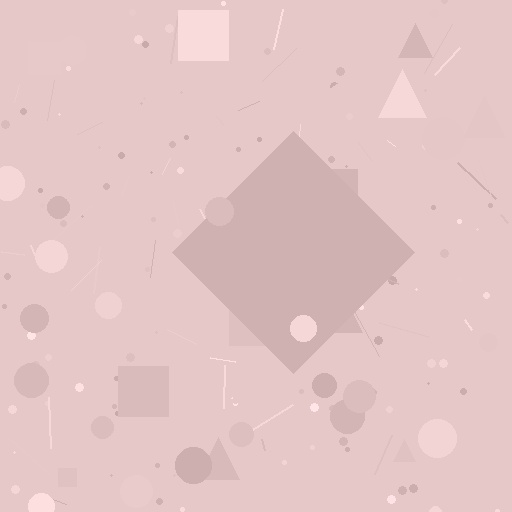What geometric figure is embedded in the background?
A diamond is embedded in the background.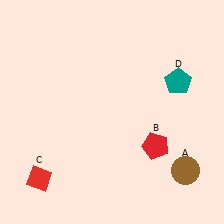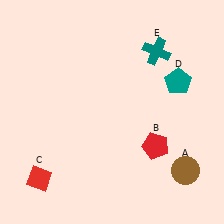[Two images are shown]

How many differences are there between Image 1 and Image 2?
There is 1 difference between the two images.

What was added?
A teal cross (E) was added in Image 2.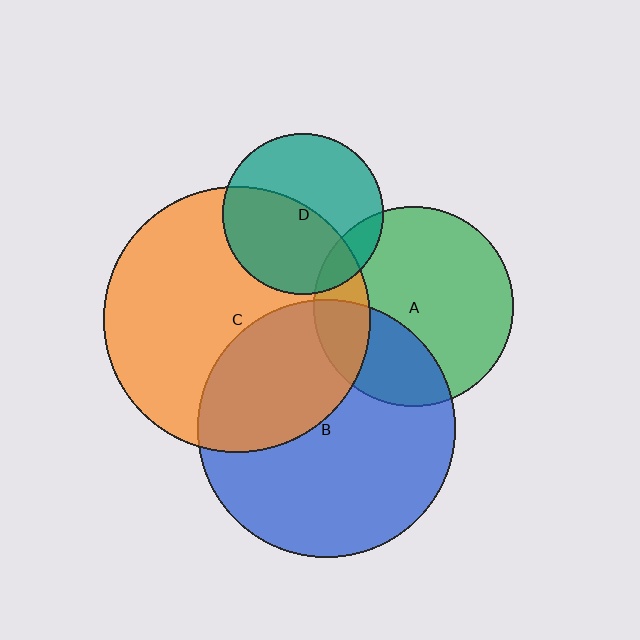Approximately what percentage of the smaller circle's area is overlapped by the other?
Approximately 15%.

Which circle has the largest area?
Circle C (orange).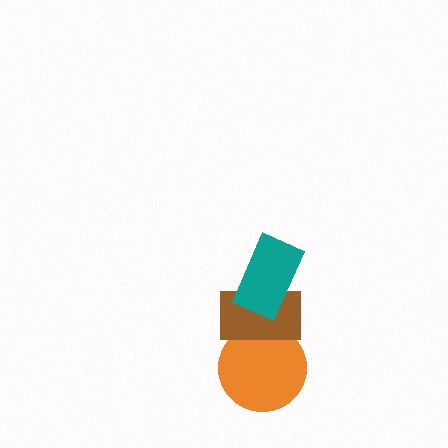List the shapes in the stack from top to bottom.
From top to bottom: the teal rectangle, the brown rectangle, the orange circle.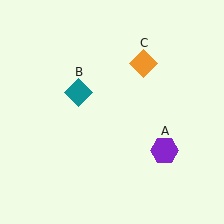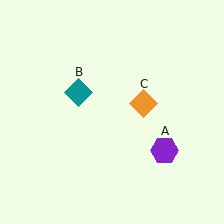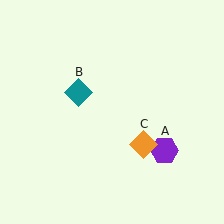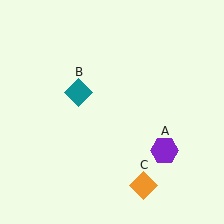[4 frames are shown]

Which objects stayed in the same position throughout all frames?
Purple hexagon (object A) and teal diamond (object B) remained stationary.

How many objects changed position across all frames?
1 object changed position: orange diamond (object C).